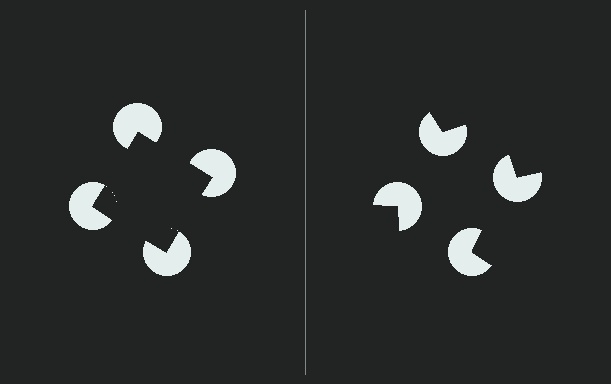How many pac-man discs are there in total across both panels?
8 — 4 on each side.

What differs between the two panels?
The pac-man discs are positioned identically on both sides; only the wedge orientations differ. On the left they align to a square; on the right they are misaligned.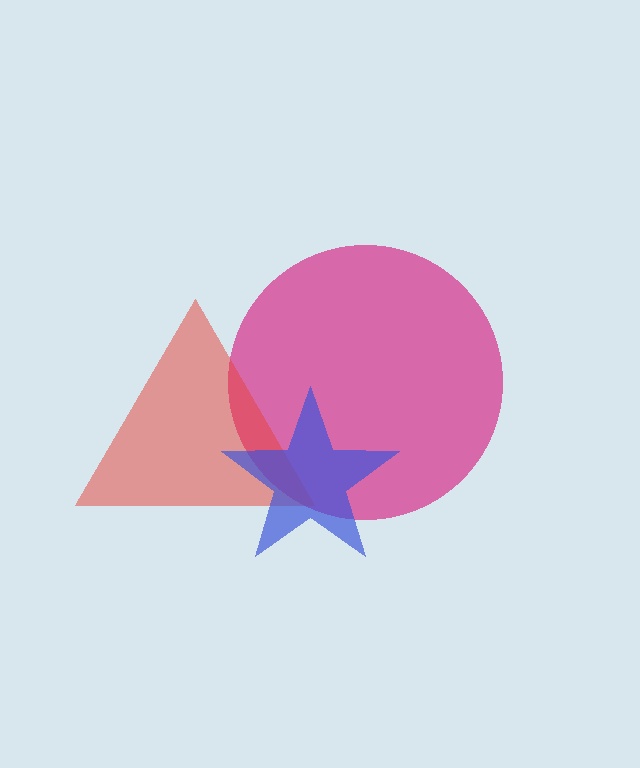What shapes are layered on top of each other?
The layered shapes are: a magenta circle, a red triangle, a blue star.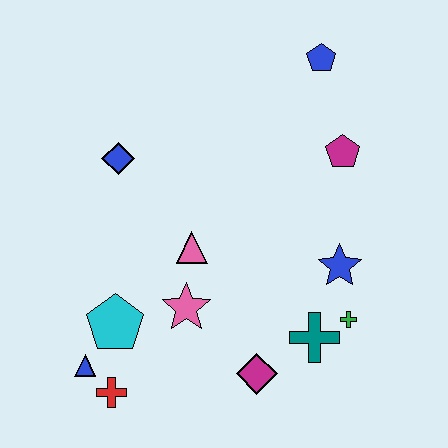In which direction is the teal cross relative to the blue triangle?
The teal cross is to the right of the blue triangle.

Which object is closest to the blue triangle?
The red cross is closest to the blue triangle.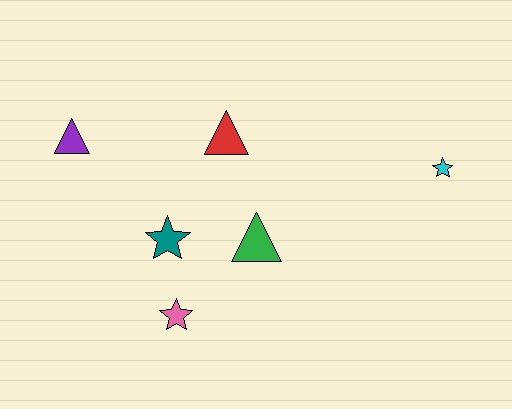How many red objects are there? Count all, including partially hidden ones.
There is 1 red object.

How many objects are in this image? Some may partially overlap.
There are 6 objects.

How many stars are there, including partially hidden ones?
There are 3 stars.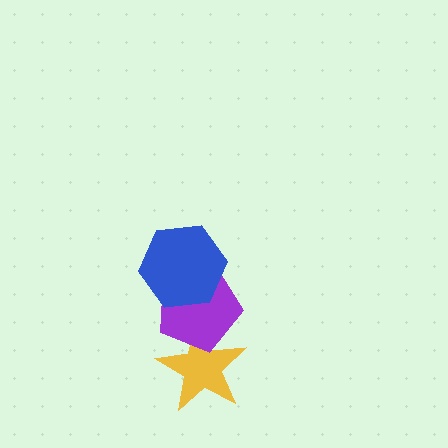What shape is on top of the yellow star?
The purple pentagon is on top of the yellow star.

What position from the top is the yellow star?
The yellow star is 3rd from the top.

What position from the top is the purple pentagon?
The purple pentagon is 2nd from the top.